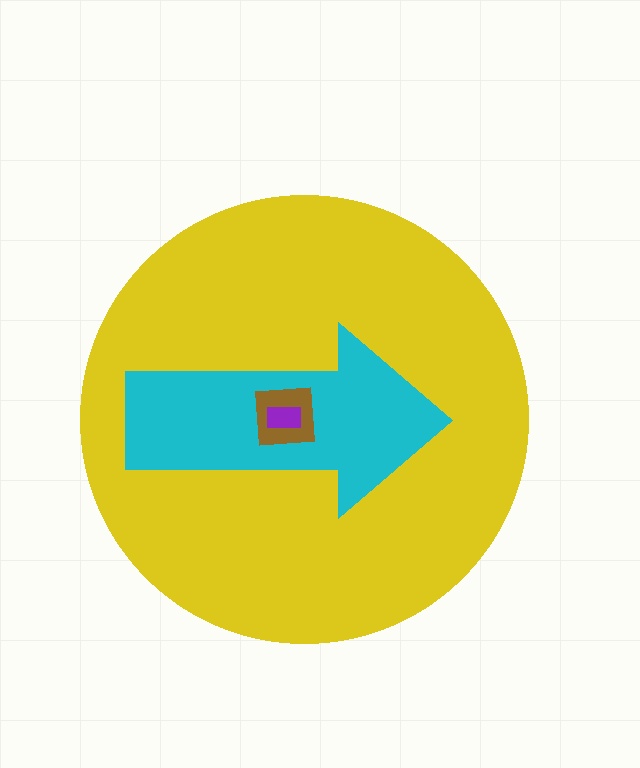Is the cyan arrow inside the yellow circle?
Yes.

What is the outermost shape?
The yellow circle.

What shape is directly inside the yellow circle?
The cyan arrow.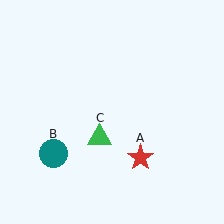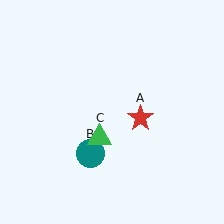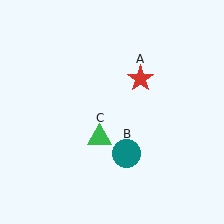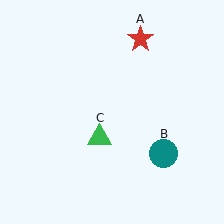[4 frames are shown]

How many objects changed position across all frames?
2 objects changed position: red star (object A), teal circle (object B).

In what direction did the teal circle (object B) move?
The teal circle (object B) moved right.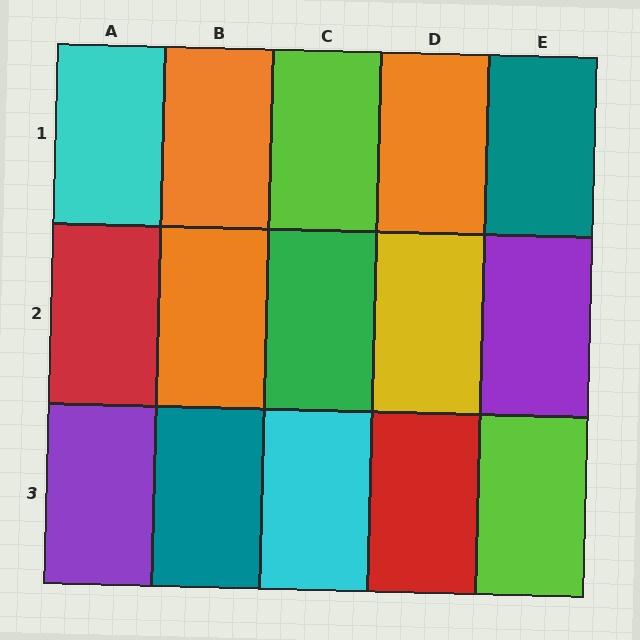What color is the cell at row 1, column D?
Orange.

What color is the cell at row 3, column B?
Teal.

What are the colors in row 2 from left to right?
Red, orange, green, yellow, purple.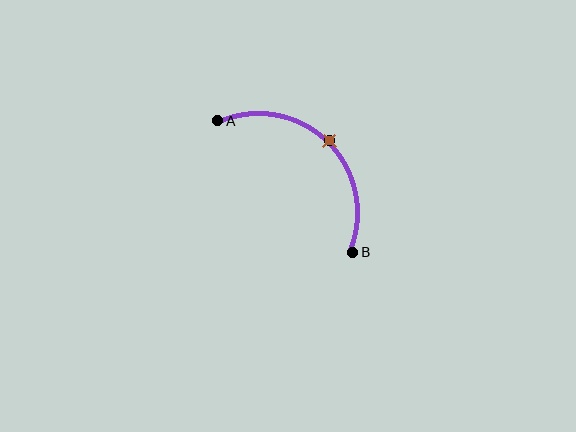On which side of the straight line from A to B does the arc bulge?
The arc bulges above and to the right of the straight line connecting A and B.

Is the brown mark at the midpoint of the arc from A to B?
Yes. The brown mark lies on the arc at equal arc-length from both A and B — it is the arc midpoint.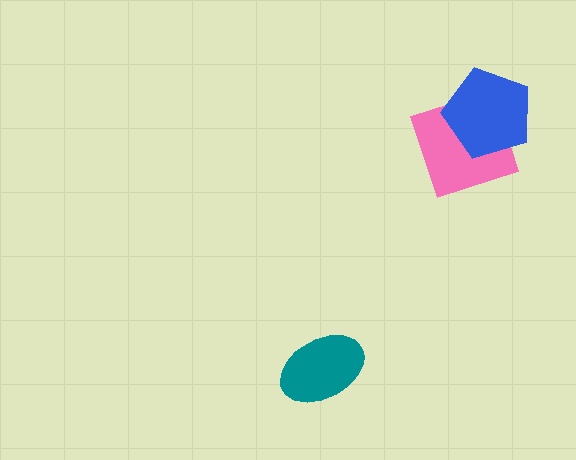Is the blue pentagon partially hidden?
No, no other shape covers it.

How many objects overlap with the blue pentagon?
1 object overlaps with the blue pentagon.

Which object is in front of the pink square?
The blue pentagon is in front of the pink square.